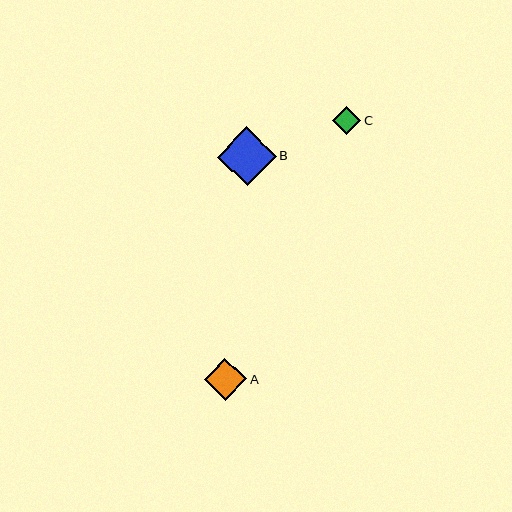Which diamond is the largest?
Diamond B is the largest with a size of approximately 58 pixels.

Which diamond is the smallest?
Diamond C is the smallest with a size of approximately 28 pixels.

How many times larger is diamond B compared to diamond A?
Diamond B is approximately 1.4 times the size of diamond A.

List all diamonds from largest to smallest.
From largest to smallest: B, A, C.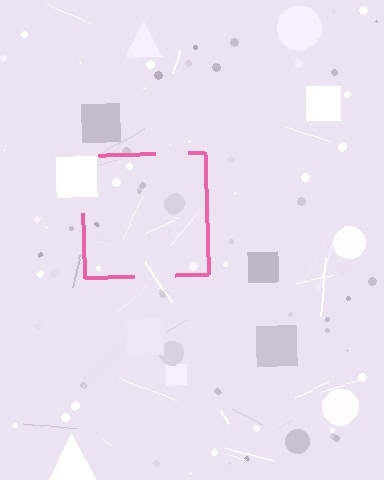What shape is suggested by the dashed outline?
The dashed outline suggests a square.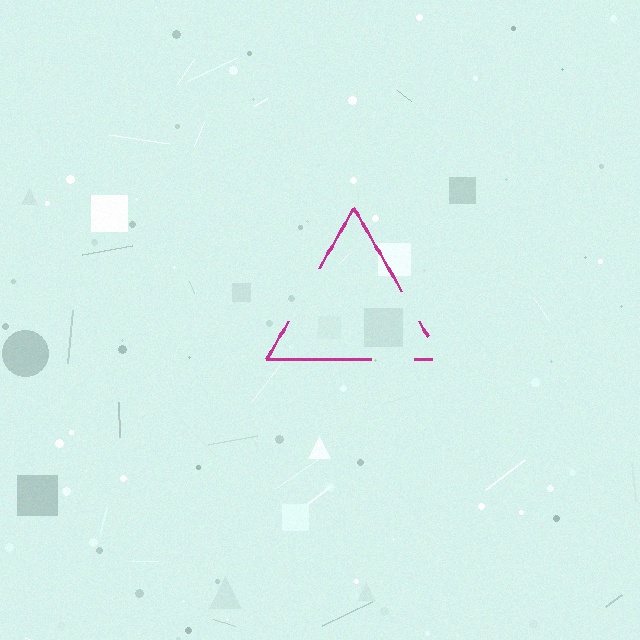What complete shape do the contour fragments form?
The contour fragments form a triangle.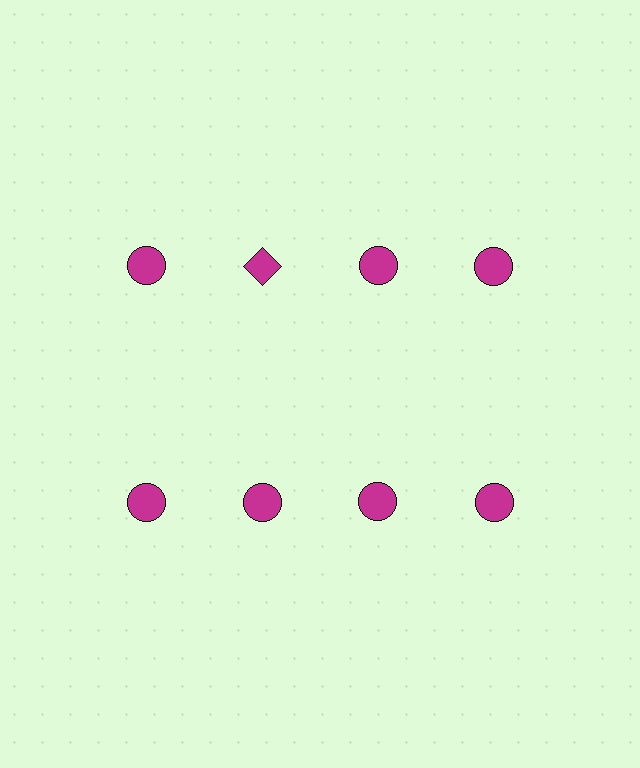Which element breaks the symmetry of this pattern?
The magenta diamond in the top row, second from left column breaks the symmetry. All other shapes are magenta circles.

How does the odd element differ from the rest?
It has a different shape: diamond instead of circle.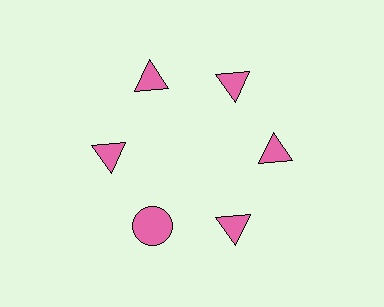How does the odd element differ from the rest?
It has a different shape: circle instead of triangle.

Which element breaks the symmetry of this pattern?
The pink circle at roughly the 7 o'clock position breaks the symmetry. All other shapes are pink triangles.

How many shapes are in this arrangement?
There are 6 shapes arranged in a ring pattern.